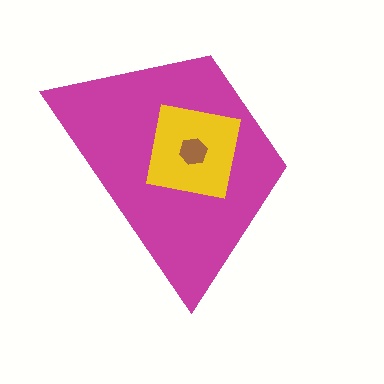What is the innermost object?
The brown hexagon.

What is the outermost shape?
The magenta trapezoid.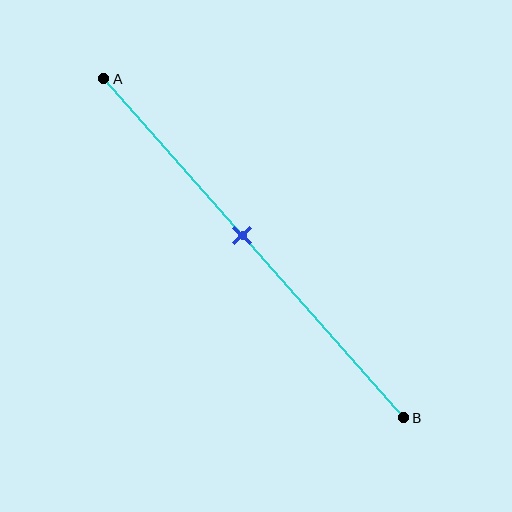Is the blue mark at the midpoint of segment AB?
No, the mark is at about 45% from A, not at the 50% midpoint.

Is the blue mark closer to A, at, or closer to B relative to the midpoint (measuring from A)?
The blue mark is closer to point A than the midpoint of segment AB.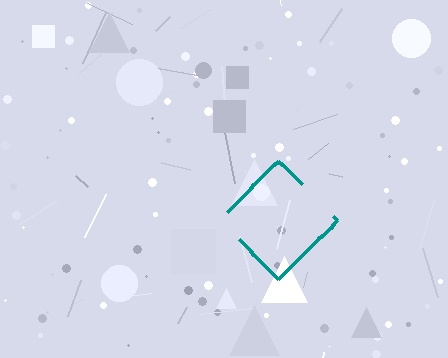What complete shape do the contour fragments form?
The contour fragments form a diamond.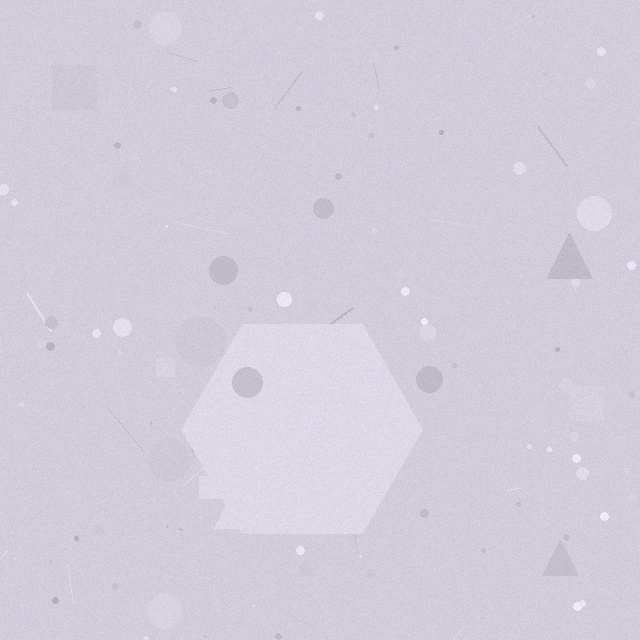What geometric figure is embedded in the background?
A hexagon is embedded in the background.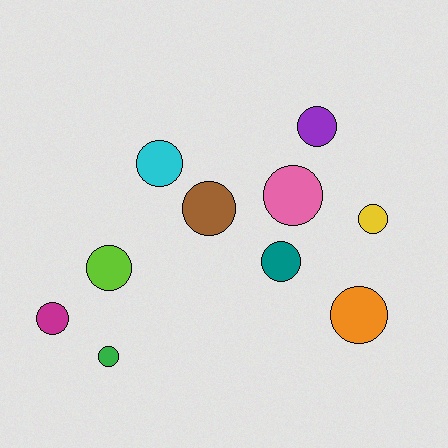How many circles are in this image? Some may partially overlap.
There are 10 circles.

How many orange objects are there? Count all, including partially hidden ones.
There is 1 orange object.